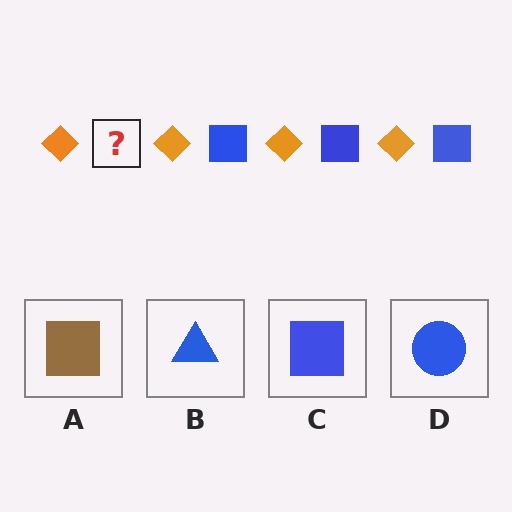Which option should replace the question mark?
Option C.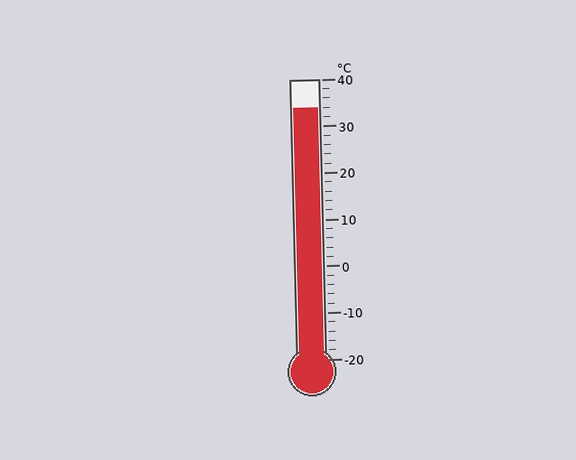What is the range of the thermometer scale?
The thermometer scale ranges from -20°C to 40°C.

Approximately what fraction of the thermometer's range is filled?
The thermometer is filled to approximately 90% of its range.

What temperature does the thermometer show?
The thermometer shows approximately 34°C.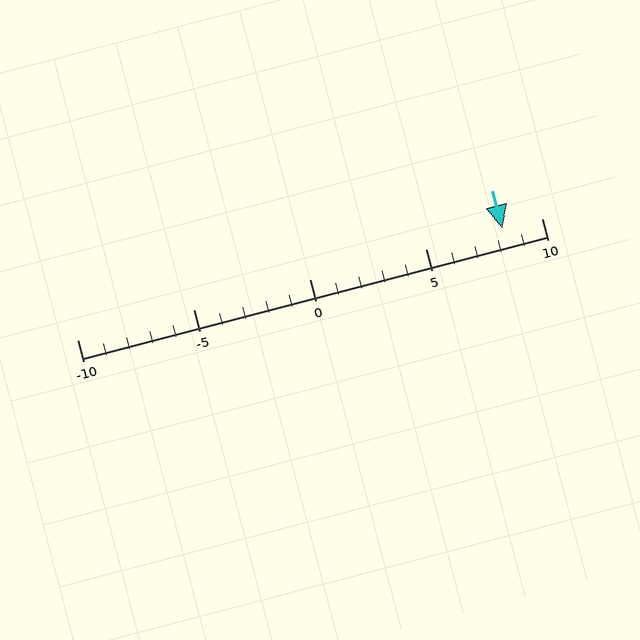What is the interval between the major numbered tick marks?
The major tick marks are spaced 5 units apart.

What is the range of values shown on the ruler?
The ruler shows values from -10 to 10.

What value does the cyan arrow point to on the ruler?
The cyan arrow points to approximately 8.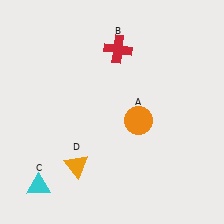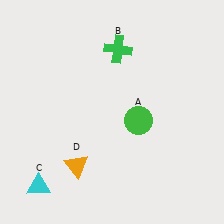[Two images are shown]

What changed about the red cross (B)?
In Image 1, B is red. In Image 2, it changed to green.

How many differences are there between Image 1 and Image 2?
There are 2 differences between the two images.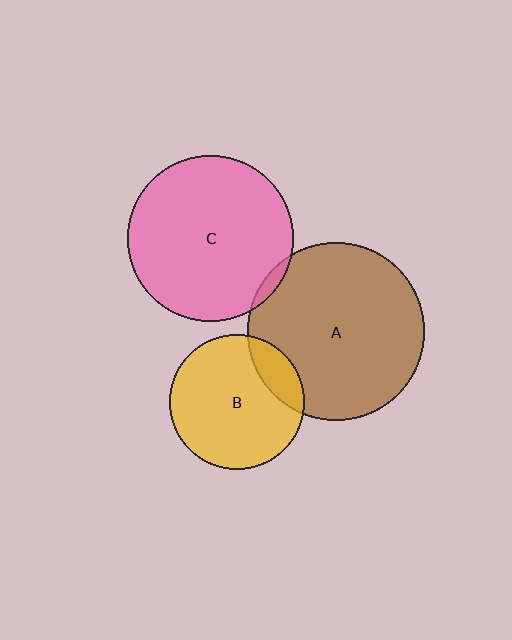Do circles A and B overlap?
Yes.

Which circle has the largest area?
Circle A (brown).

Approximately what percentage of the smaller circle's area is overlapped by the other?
Approximately 15%.